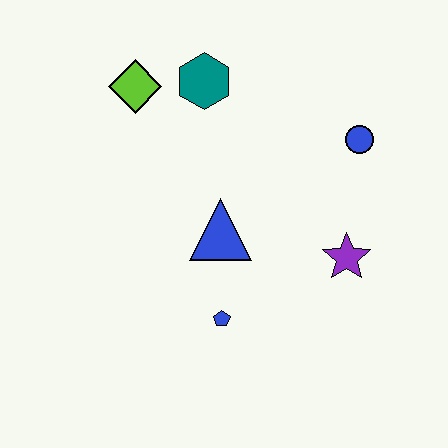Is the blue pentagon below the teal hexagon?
Yes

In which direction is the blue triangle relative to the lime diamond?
The blue triangle is below the lime diamond.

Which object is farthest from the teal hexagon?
The blue pentagon is farthest from the teal hexagon.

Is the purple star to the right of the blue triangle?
Yes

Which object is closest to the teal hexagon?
The lime diamond is closest to the teal hexagon.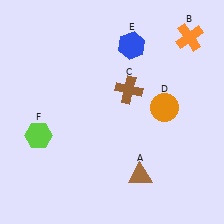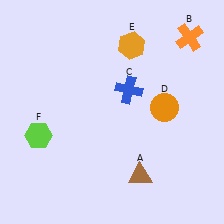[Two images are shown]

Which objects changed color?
C changed from brown to blue. E changed from blue to orange.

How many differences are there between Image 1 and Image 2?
There are 2 differences between the two images.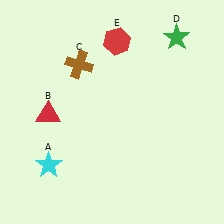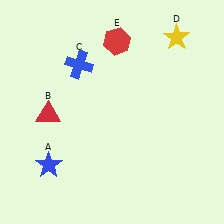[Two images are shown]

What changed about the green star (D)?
In Image 1, D is green. In Image 2, it changed to yellow.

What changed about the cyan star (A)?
In Image 1, A is cyan. In Image 2, it changed to blue.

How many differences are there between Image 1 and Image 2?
There are 3 differences between the two images.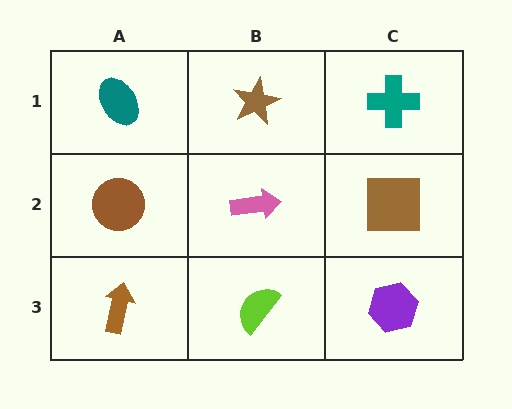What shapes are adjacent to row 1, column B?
A pink arrow (row 2, column B), a teal ellipse (row 1, column A), a teal cross (row 1, column C).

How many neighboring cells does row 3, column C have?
2.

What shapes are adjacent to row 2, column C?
A teal cross (row 1, column C), a purple hexagon (row 3, column C), a pink arrow (row 2, column B).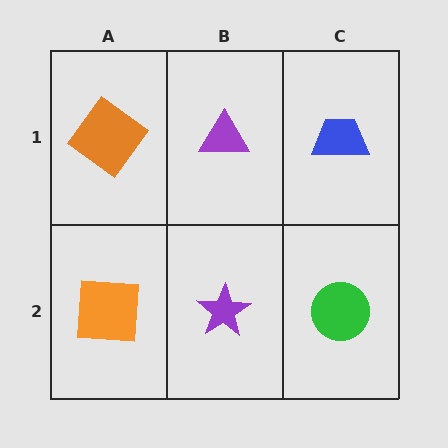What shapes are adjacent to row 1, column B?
A purple star (row 2, column B), an orange diamond (row 1, column A), a blue trapezoid (row 1, column C).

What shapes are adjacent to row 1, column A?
An orange square (row 2, column A), a purple triangle (row 1, column B).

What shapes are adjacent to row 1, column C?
A green circle (row 2, column C), a purple triangle (row 1, column B).